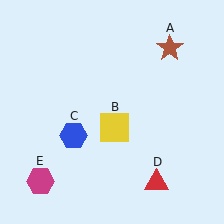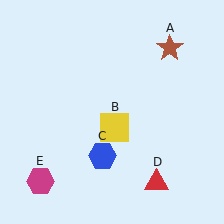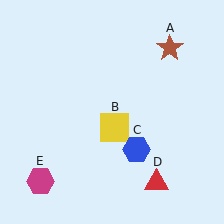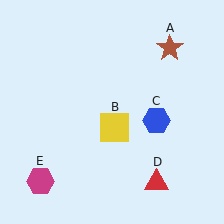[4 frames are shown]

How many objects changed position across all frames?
1 object changed position: blue hexagon (object C).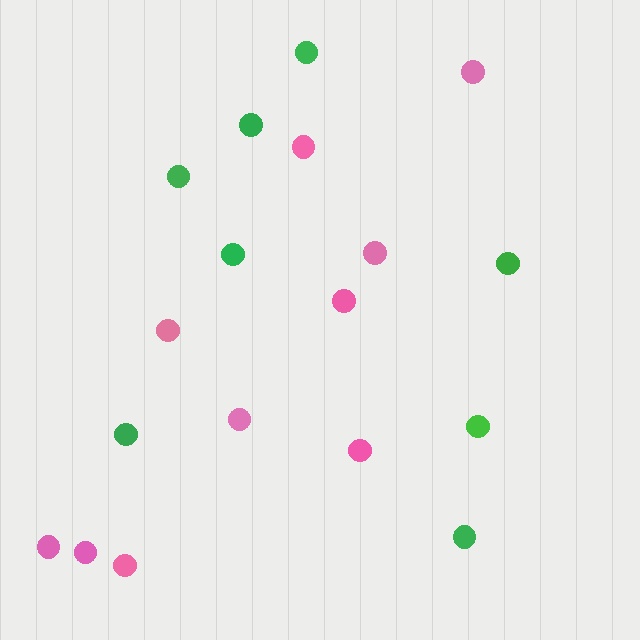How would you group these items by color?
There are 2 groups: one group of green circles (8) and one group of pink circles (10).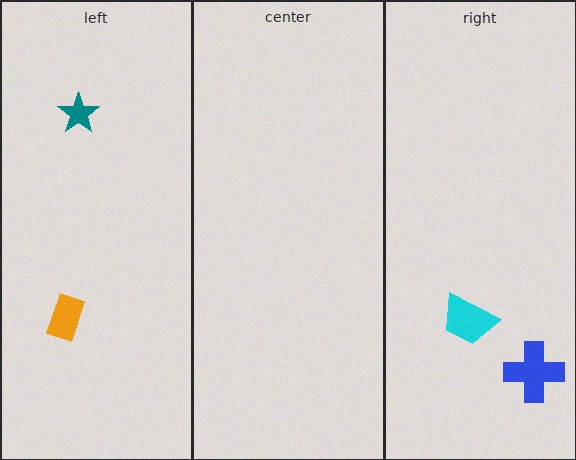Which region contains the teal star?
The left region.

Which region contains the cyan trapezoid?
The right region.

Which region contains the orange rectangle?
The left region.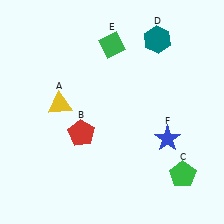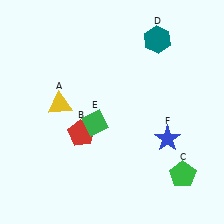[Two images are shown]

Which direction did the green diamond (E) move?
The green diamond (E) moved down.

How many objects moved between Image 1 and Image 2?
1 object moved between the two images.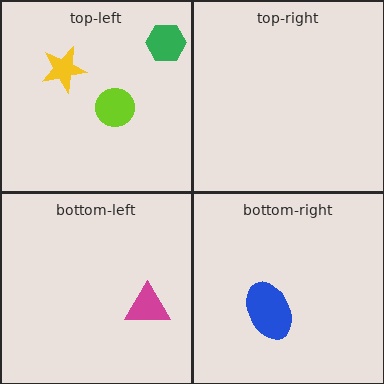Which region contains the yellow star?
The top-left region.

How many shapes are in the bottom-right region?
1.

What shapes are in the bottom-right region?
The blue ellipse.